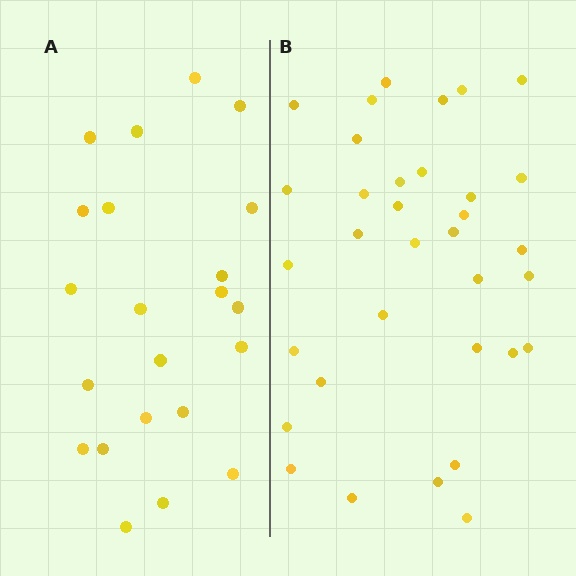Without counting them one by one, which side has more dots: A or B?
Region B (the right region) has more dots.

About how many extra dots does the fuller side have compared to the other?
Region B has roughly 12 or so more dots than region A.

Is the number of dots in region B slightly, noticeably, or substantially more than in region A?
Region B has substantially more. The ratio is roughly 1.5 to 1.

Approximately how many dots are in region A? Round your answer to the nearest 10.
About 20 dots. (The exact count is 22, which rounds to 20.)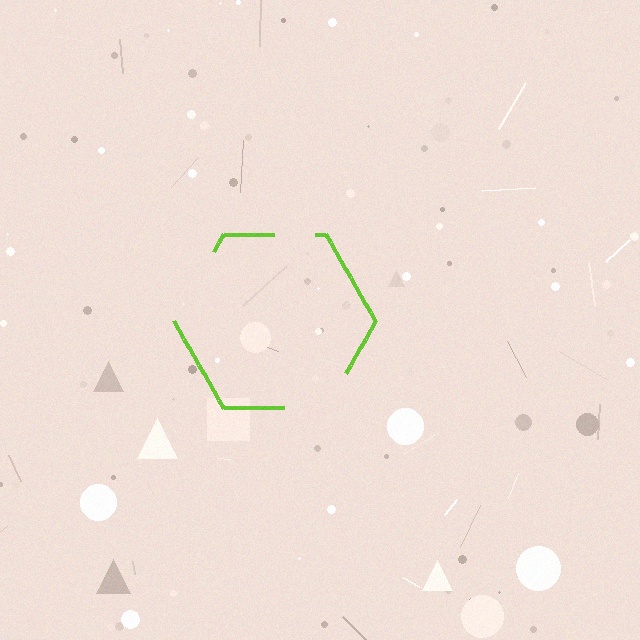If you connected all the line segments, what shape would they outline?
They would outline a hexagon.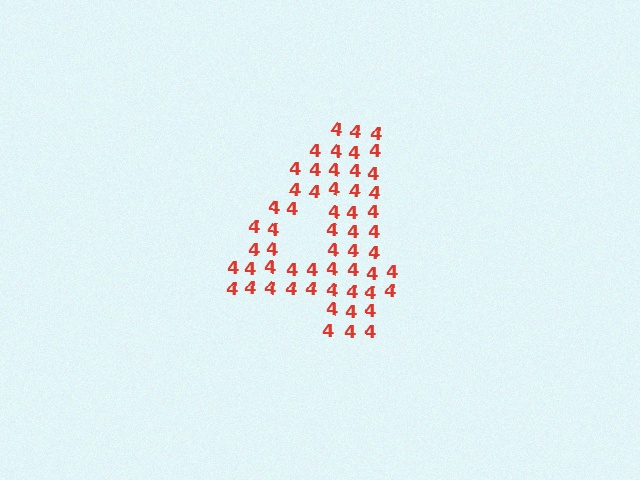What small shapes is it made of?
It is made of small digit 4's.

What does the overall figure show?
The overall figure shows the digit 4.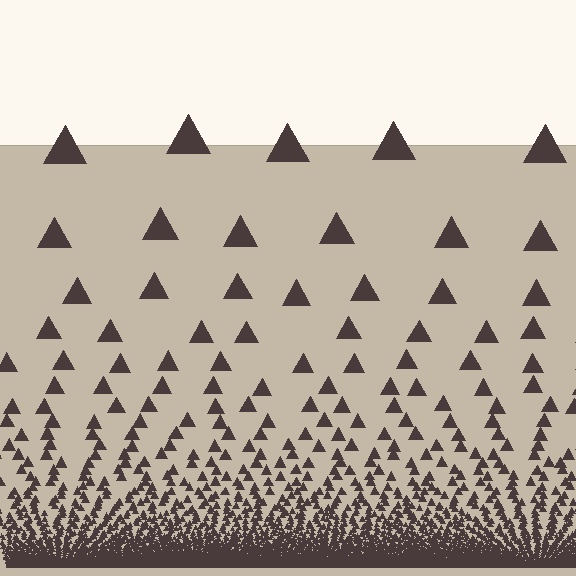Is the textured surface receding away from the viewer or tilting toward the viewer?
The surface appears to tilt toward the viewer. Texture elements get larger and sparser toward the top.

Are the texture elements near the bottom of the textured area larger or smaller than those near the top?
Smaller. The gradient is inverted — elements near the bottom are smaller and denser.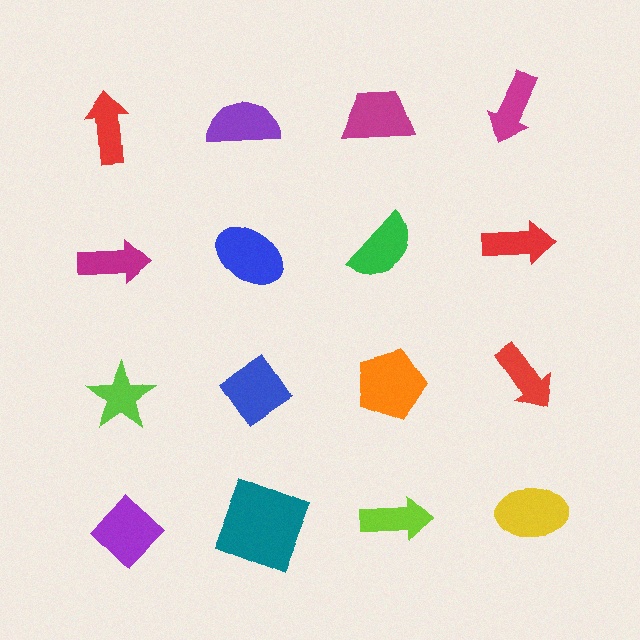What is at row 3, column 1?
A lime star.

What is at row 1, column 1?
A red arrow.